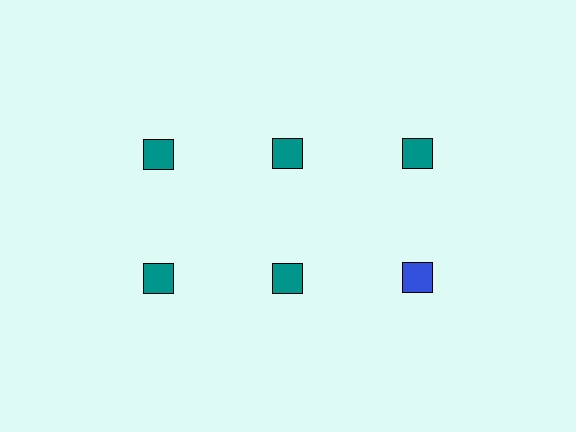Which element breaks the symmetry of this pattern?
The blue square in the second row, center column breaks the symmetry. All other shapes are teal squares.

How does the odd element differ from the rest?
It has a different color: blue instead of teal.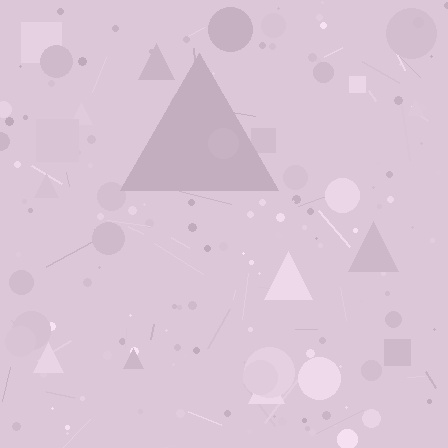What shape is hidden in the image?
A triangle is hidden in the image.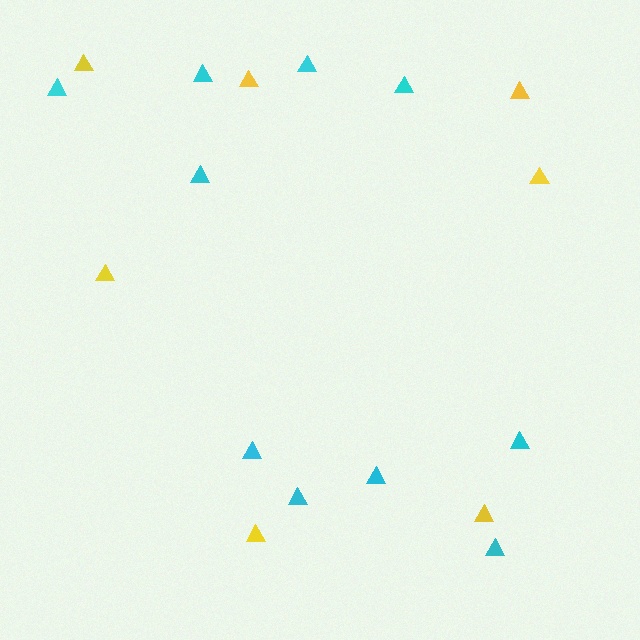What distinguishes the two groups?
There are 2 groups: one group of cyan triangles (10) and one group of yellow triangles (7).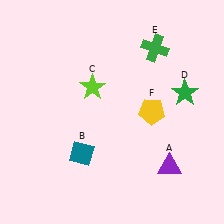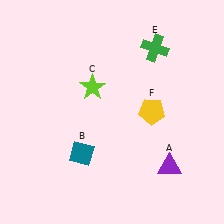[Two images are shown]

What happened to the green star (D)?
The green star (D) was removed in Image 2. It was in the top-right area of Image 1.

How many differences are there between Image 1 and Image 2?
There is 1 difference between the two images.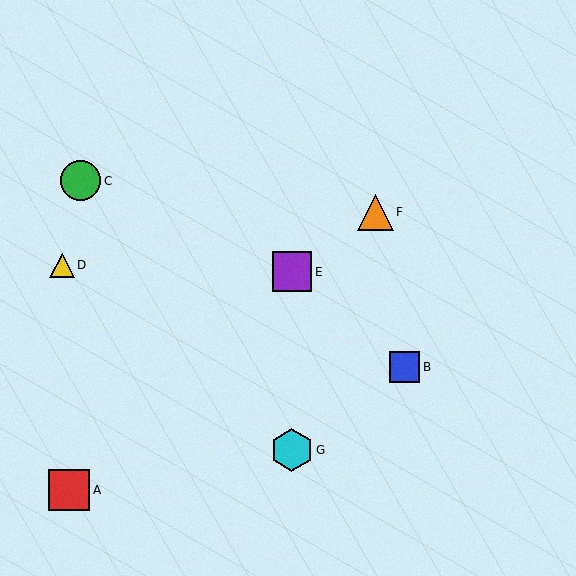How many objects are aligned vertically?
2 objects (E, G) are aligned vertically.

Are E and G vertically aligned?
Yes, both are at x≈292.